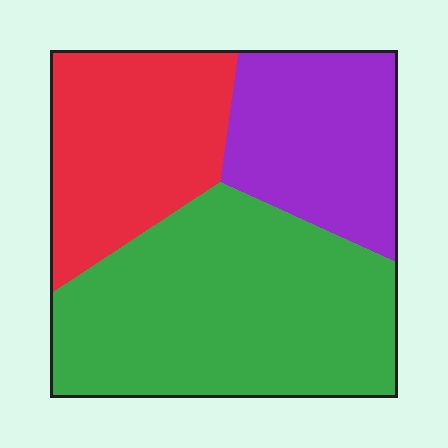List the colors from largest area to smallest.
From largest to smallest: green, red, purple.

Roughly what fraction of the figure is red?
Red covers 27% of the figure.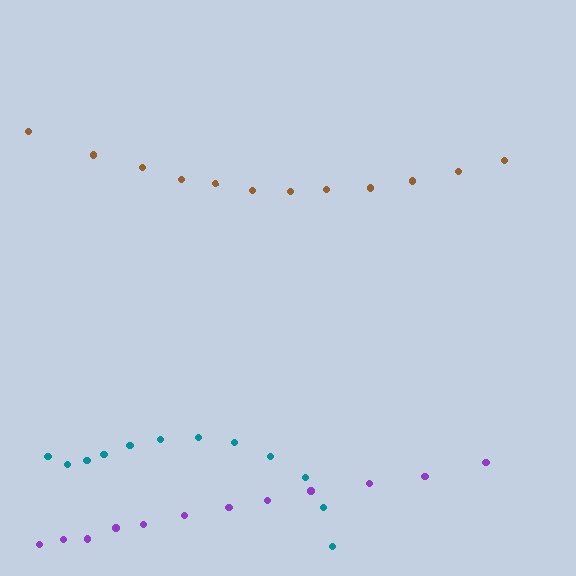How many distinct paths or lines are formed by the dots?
There are 3 distinct paths.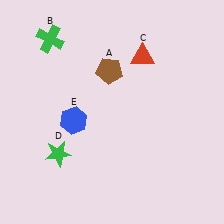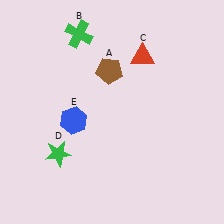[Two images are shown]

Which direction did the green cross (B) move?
The green cross (B) moved right.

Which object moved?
The green cross (B) moved right.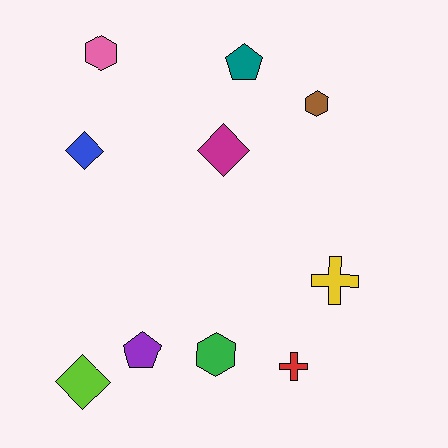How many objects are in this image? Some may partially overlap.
There are 10 objects.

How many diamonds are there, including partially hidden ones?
There are 3 diamonds.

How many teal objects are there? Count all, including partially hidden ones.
There is 1 teal object.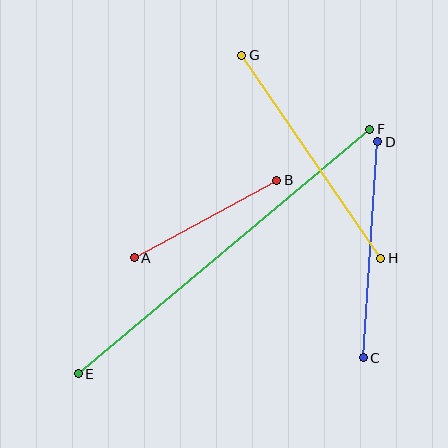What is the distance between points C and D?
The distance is approximately 216 pixels.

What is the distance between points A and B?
The distance is approximately 162 pixels.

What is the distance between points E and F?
The distance is approximately 381 pixels.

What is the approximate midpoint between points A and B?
The midpoint is at approximately (205, 219) pixels.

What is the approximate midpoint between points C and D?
The midpoint is at approximately (370, 250) pixels.